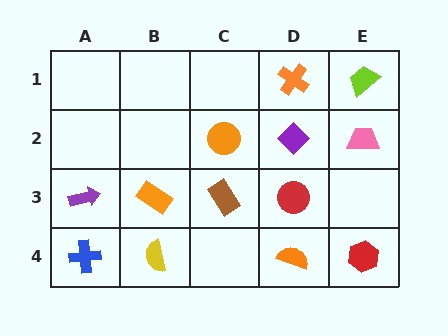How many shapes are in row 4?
4 shapes.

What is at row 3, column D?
A red circle.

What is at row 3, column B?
An orange rectangle.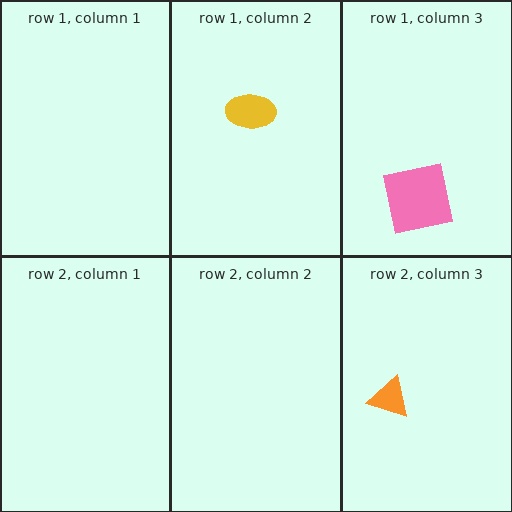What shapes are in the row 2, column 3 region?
The orange triangle.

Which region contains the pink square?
The row 1, column 3 region.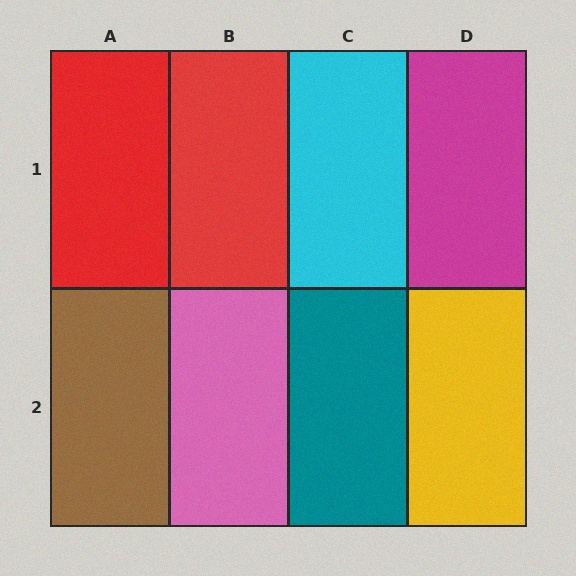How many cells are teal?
1 cell is teal.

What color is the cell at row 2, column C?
Teal.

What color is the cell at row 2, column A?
Brown.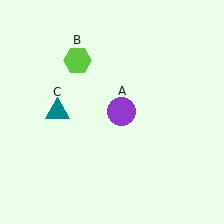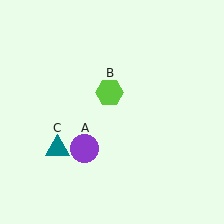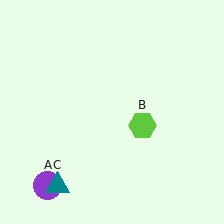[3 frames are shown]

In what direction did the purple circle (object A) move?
The purple circle (object A) moved down and to the left.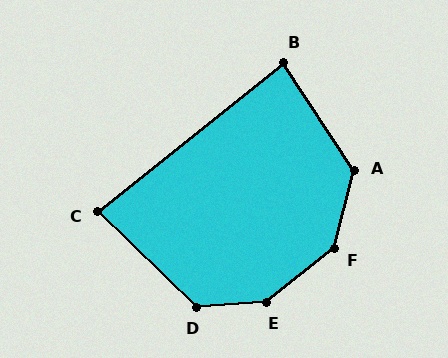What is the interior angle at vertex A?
Approximately 132 degrees (obtuse).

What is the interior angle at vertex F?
Approximately 143 degrees (obtuse).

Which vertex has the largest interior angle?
E, at approximately 145 degrees.